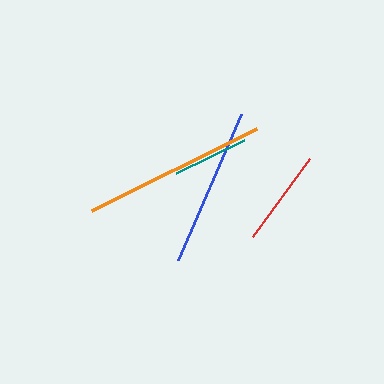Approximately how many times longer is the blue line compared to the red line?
The blue line is approximately 1.6 times the length of the red line.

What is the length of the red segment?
The red segment is approximately 97 pixels long.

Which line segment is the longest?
The orange line is the longest at approximately 184 pixels.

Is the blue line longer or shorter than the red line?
The blue line is longer than the red line.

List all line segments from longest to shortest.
From longest to shortest: orange, blue, red, teal.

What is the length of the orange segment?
The orange segment is approximately 184 pixels long.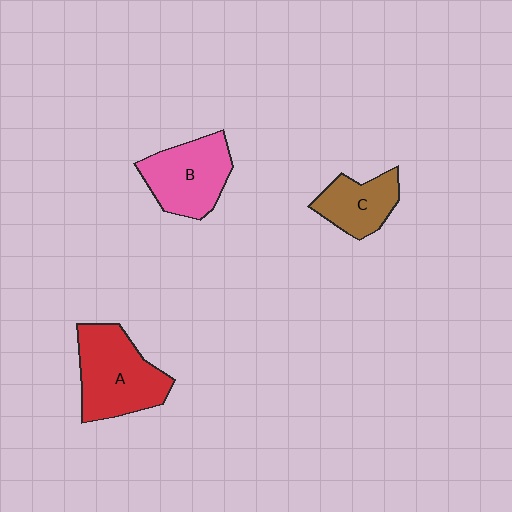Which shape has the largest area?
Shape A (red).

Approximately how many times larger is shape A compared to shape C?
Approximately 1.6 times.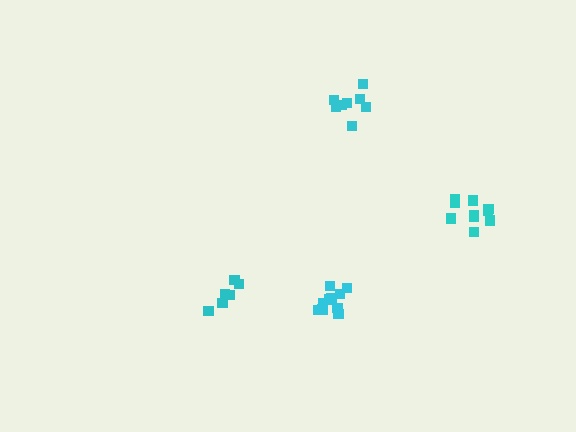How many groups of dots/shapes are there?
There are 4 groups.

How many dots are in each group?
Group 1: 10 dots, Group 2: 9 dots, Group 3: 6 dots, Group 4: 11 dots (36 total).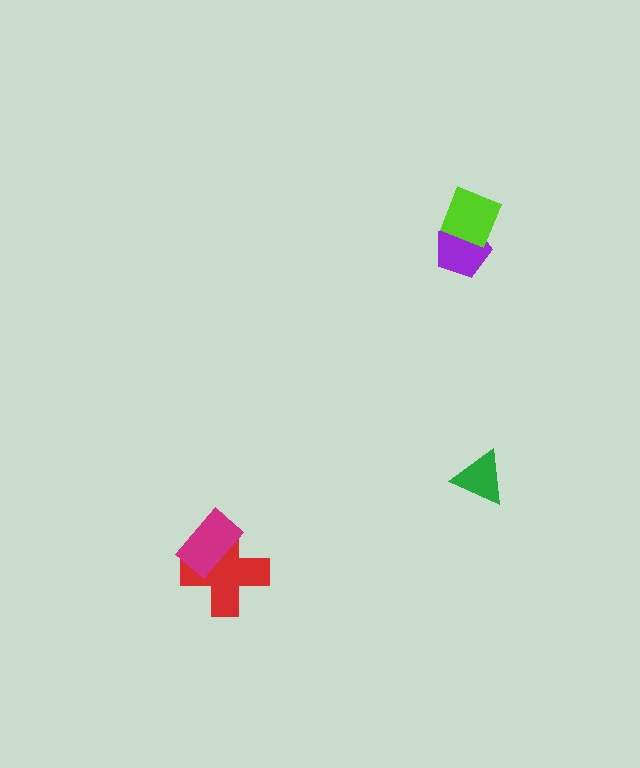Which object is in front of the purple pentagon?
The lime diamond is in front of the purple pentagon.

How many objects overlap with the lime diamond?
1 object overlaps with the lime diamond.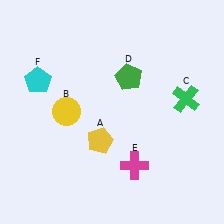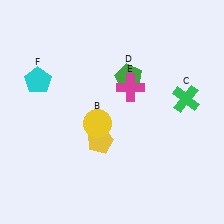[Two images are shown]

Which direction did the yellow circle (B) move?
The yellow circle (B) moved right.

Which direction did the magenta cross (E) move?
The magenta cross (E) moved up.